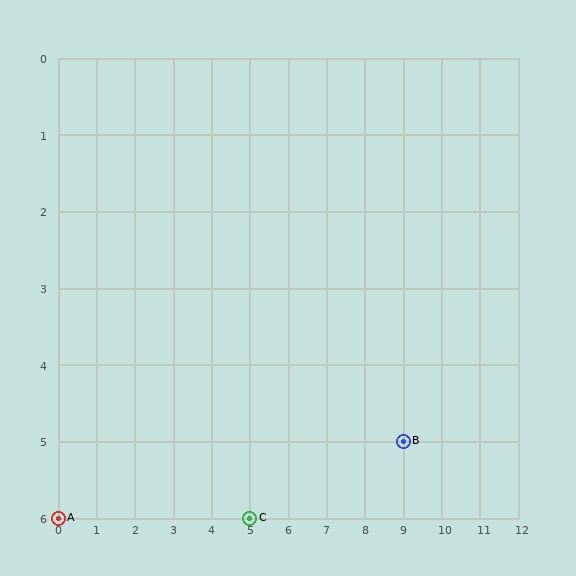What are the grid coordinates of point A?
Point A is at grid coordinates (0, 6).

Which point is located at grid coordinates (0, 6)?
Point A is at (0, 6).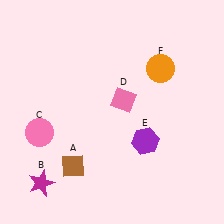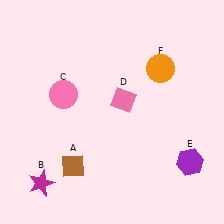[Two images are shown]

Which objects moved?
The objects that moved are: the pink circle (C), the purple hexagon (E).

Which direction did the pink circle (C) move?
The pink circle (C) moved up.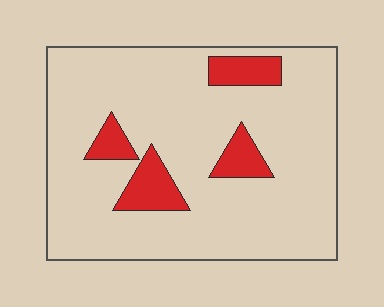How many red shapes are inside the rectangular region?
4.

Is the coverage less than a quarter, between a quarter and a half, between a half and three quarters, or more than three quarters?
Less than a quarter.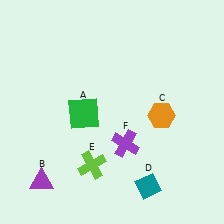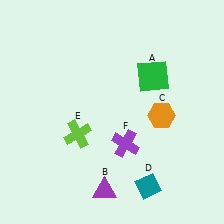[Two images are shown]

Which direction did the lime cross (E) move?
The lime cross (E) moved up.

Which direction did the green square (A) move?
The green square (A) moved right.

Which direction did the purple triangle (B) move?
The purple triangle (B) moved right.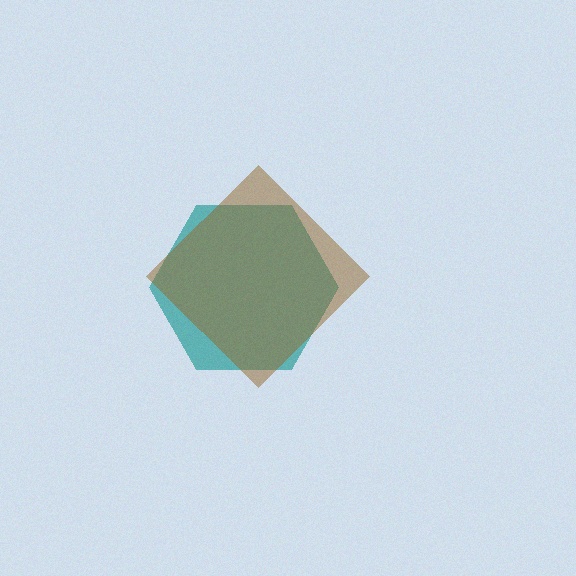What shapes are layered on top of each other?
The layered shapes are: a teal hexagon, a brown diamond.